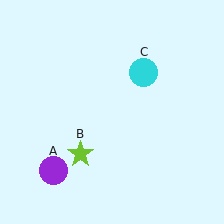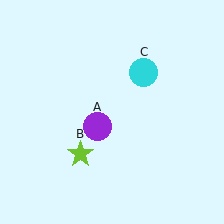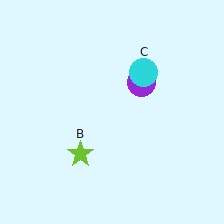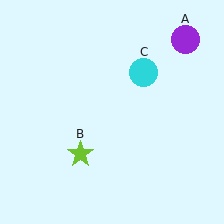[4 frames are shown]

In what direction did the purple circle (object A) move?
The purple circle (object A) moved up and to the right.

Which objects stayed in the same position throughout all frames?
Lime star (object B) and cyan circle (object C) remained stationary.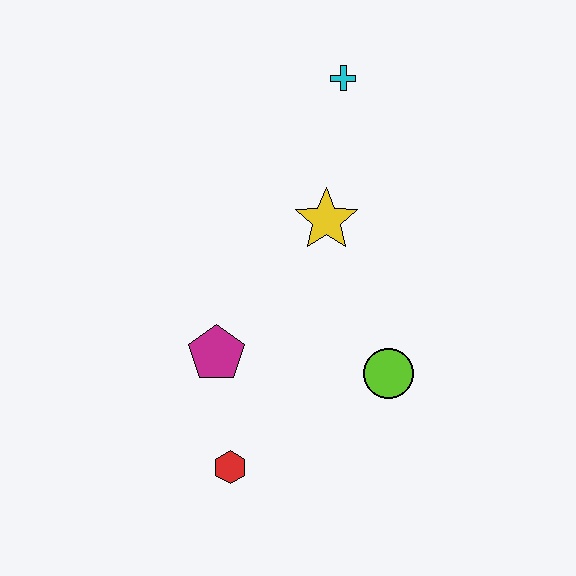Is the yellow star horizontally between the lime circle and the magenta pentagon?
Yes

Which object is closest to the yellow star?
The cyan cross is closest to the yellow star.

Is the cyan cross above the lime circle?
Yes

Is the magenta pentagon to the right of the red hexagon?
No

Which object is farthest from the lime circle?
The cyan cross is farthest from the lime circle.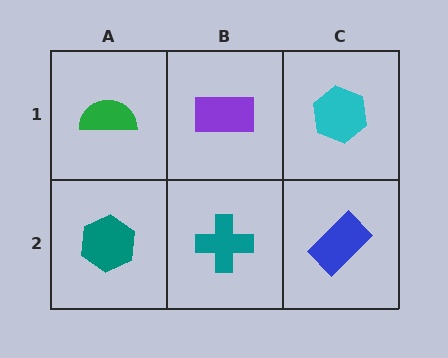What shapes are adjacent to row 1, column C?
A blue rectangle (row 2, column C), a purple rectangle (row 1, column B).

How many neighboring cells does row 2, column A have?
2.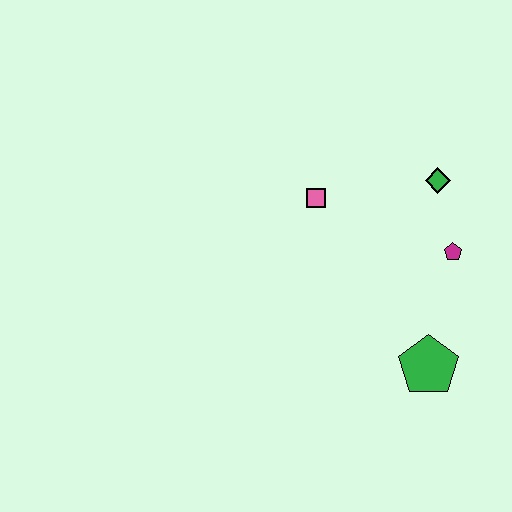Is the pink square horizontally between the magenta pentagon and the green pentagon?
No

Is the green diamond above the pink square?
Yes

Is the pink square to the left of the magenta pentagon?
Yes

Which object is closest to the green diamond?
The magenta pentagon is closest to the green diamond.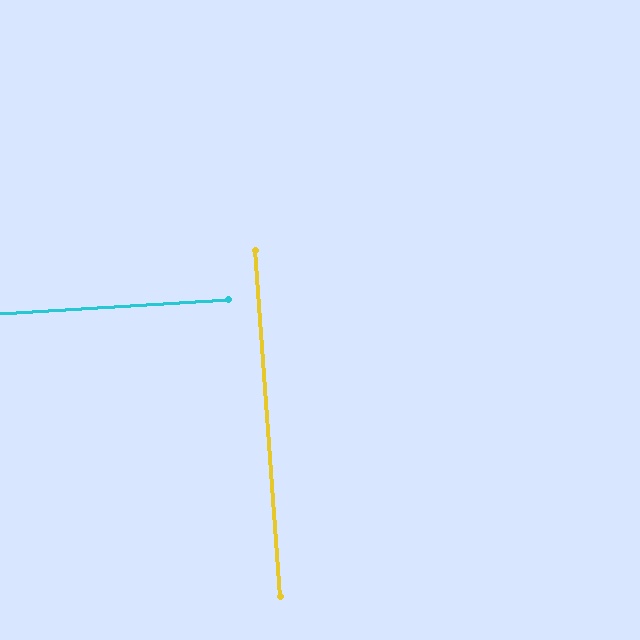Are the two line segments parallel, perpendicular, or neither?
Perpendicular — they meet at approximately 89°.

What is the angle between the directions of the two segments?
Approximately 89 degrees.